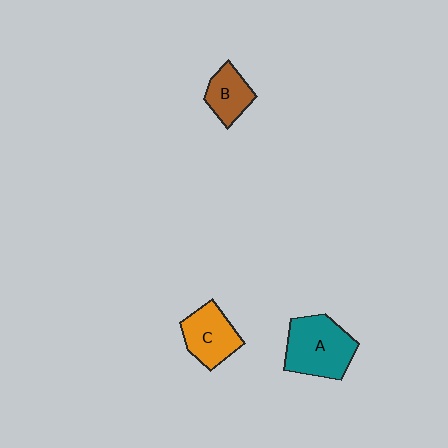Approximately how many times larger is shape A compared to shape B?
Approximately 1.8 times.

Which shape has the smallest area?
Shape B (brown).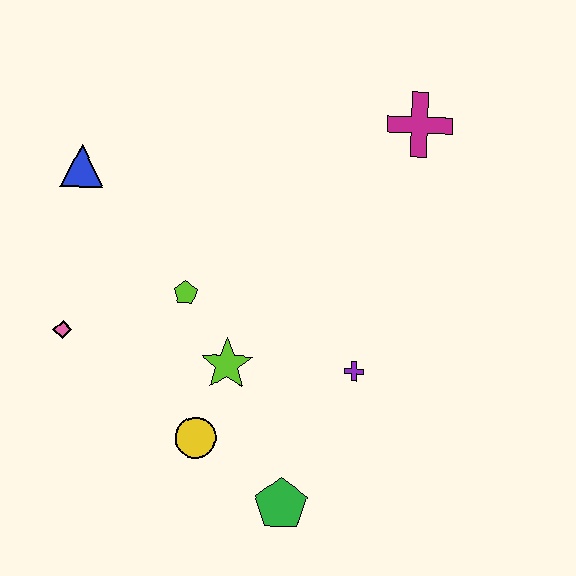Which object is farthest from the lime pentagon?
The magenta cross is farthest from the lime pentagon.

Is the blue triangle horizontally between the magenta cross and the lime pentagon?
No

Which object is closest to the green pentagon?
The yellow circle is closest to the green pentagon.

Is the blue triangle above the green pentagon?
Yes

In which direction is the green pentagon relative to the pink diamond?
The green pentagon is to the right of the pink diamond.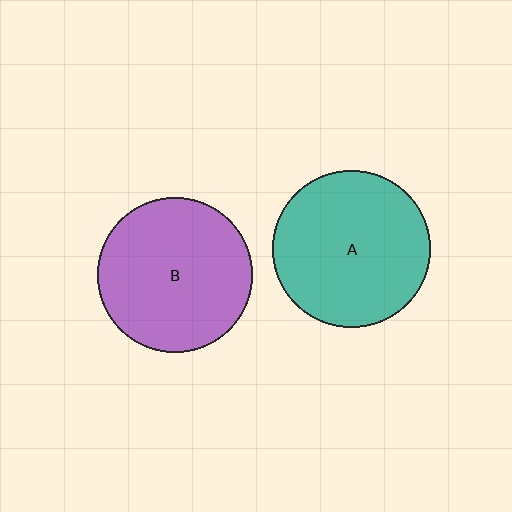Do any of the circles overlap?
No, none of the circles overlap.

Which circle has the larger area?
Circle A (teal).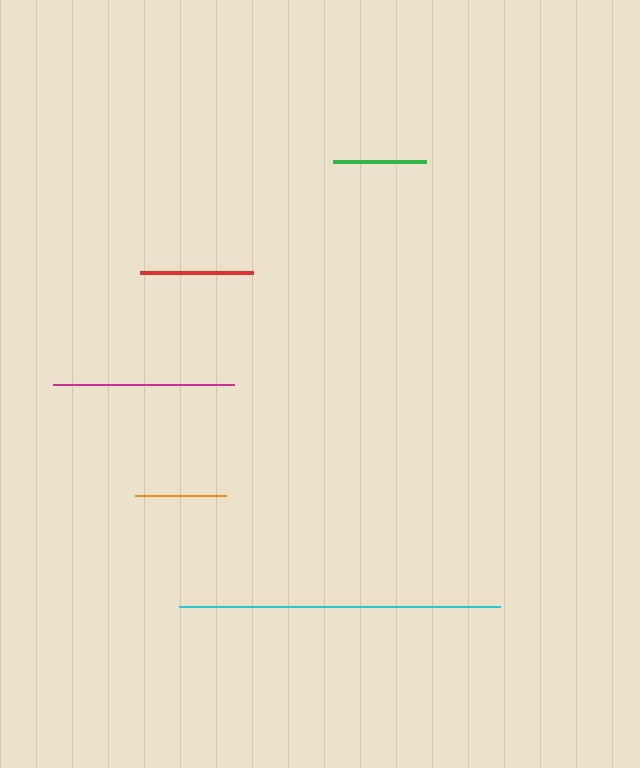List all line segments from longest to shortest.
From longest to shortest: cyan, magenta, red, green, orange.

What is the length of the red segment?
The red segment is approximately 113 pixels long.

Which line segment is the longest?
The cyan line is the longest at approximately 321 pixels.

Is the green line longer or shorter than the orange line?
The green line is longer than the orange line.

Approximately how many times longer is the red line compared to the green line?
The red line is approximately 1.2 times the length of the green line.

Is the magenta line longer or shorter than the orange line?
The magenta line is longer than the orange line.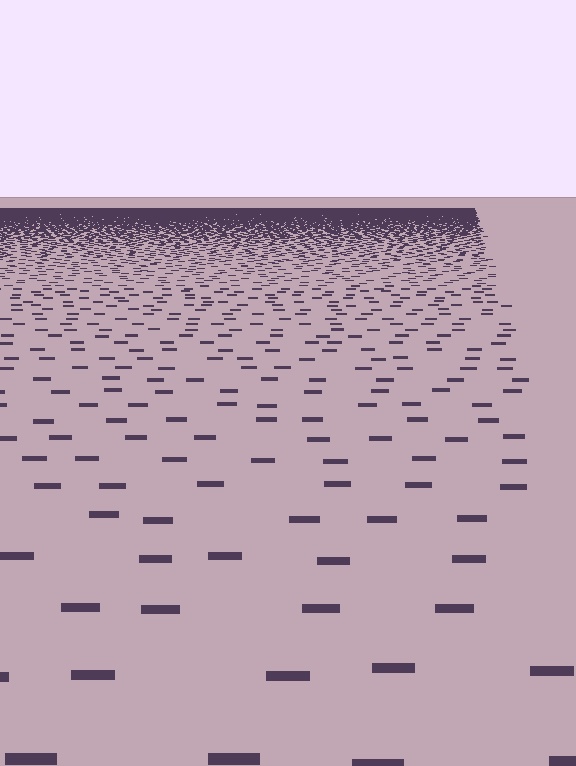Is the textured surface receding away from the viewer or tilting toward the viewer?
The surface is receding away from the viewer. Texture elements get smaller and denser toward the top.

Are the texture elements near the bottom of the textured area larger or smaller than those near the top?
Larger. Near the bottom, elements are closer to the viewer and appear at a bigger on-screen size.